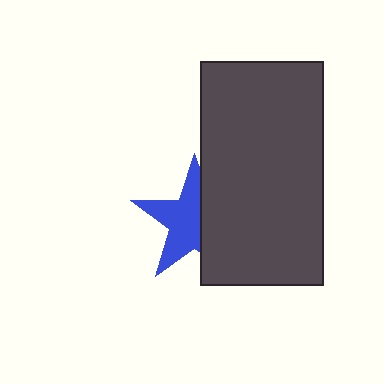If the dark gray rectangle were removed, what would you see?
You would see the complete blue star.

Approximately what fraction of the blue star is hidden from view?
Roughly 43% of the blue star is hidden behind the dark gray rectangle.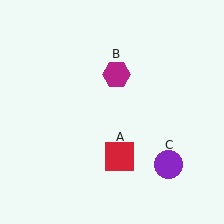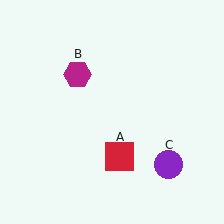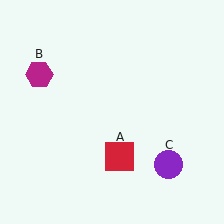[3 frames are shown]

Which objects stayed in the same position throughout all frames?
Red square (object A) and purple circle (object C) remained stationary.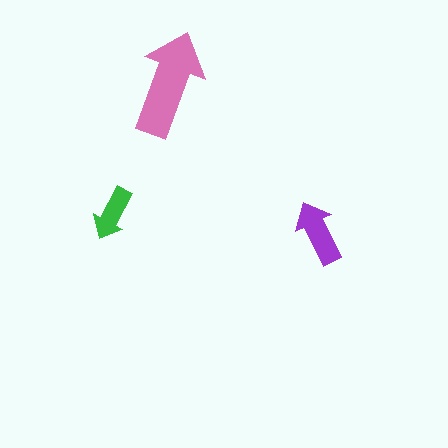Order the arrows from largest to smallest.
the pink one, the purple one, the green one.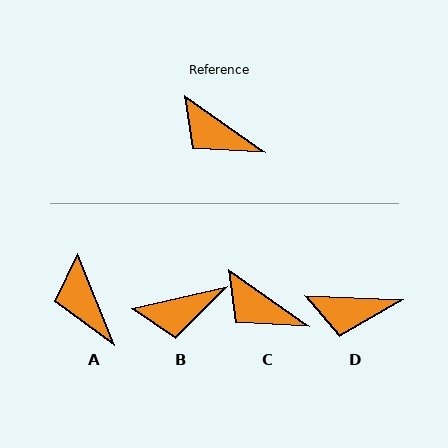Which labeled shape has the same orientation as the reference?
C.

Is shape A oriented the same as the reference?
No, it is off by about 33 degrees.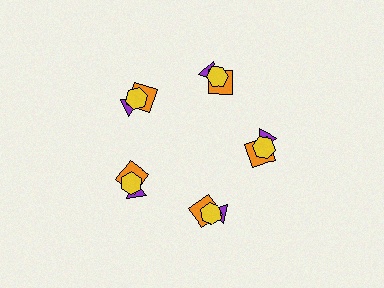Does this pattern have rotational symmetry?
Yes, this pattern has 5-fold rotational symmetry. It looks the same after rotating 72 degrees around the center.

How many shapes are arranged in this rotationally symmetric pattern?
There are 15 shapes, arranged in 5 groups of 3.